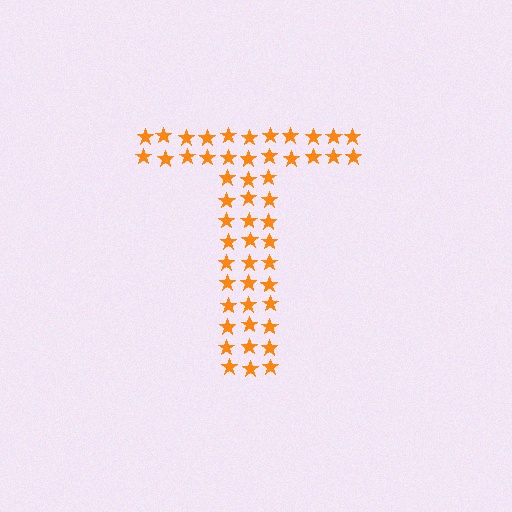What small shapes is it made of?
It is made of small stars.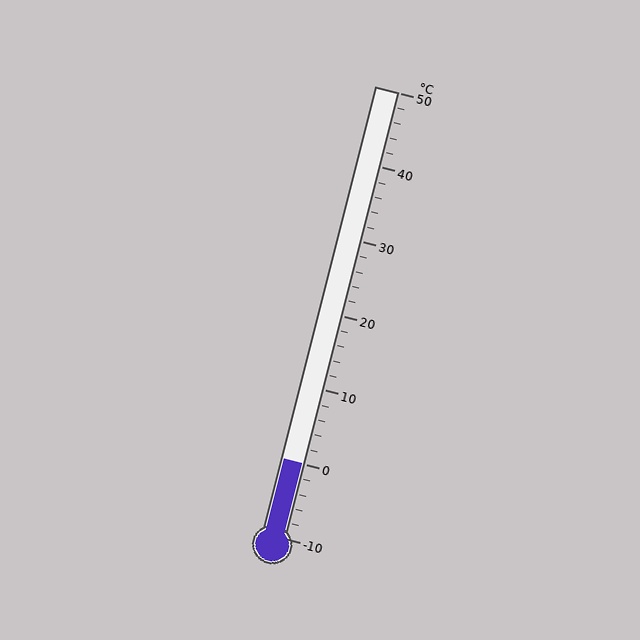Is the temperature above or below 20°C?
The temperature is below 20°C.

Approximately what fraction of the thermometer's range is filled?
The thermometer is filled to approximately 15% of its range.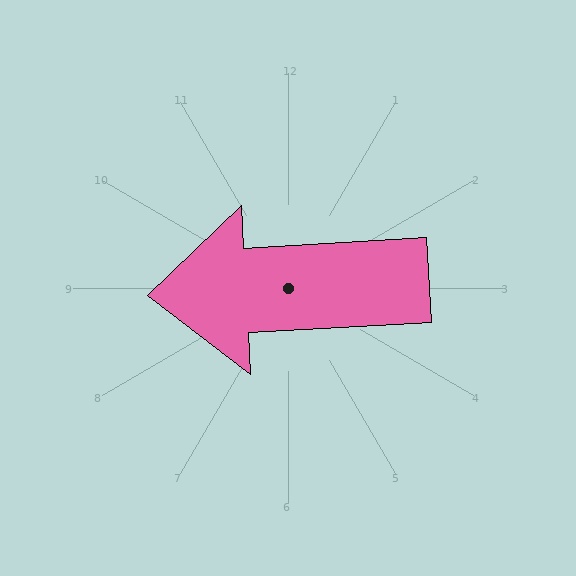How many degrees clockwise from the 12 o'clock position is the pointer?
Approximately 267 degrees.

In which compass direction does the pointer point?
West.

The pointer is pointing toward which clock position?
Roughly 9 o'clock.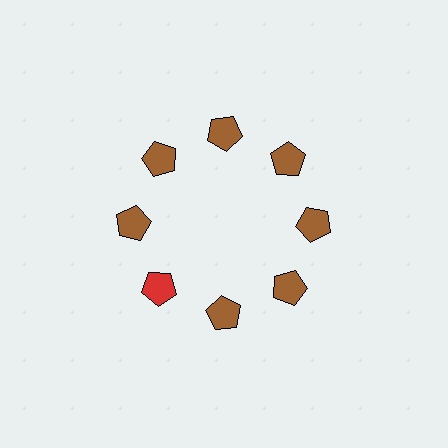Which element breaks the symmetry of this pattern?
The red pentagon at roughly the 8 o'clock position breaks the symmetry. All other shapes are brown pentagons.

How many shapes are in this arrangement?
There are 8 shapes arranged in a ring pattern.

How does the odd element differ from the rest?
It has a different color: red instead of brown.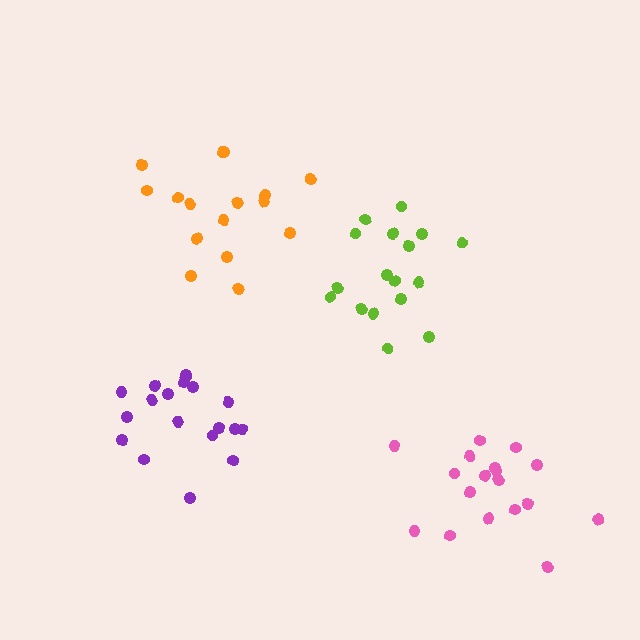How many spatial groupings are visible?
There are 4 spatial groupings.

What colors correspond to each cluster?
The clusters are colored: lime, pink, orange, purple.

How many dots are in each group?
Group 1: 17 dots, Group 2: 18 dots, Group 3: 16 dots, Group 4: 18 dots (69 total).